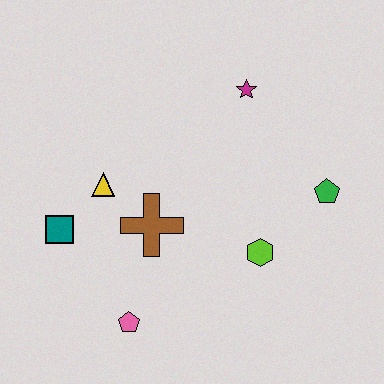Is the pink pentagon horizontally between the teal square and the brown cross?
Yes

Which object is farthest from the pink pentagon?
The magenta star is farthest from the pink pentagon.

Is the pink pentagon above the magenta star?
No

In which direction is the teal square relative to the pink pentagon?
The teal square is above the pink pentagon.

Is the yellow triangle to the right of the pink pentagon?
No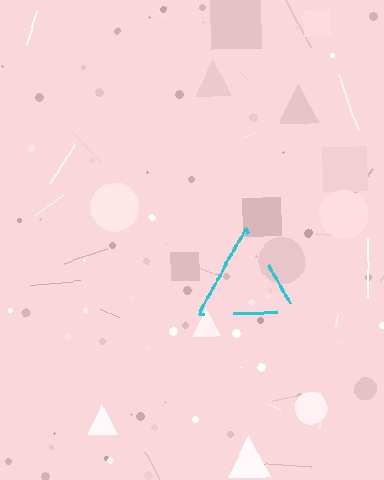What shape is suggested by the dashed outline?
The dashed outline suggests a triangle.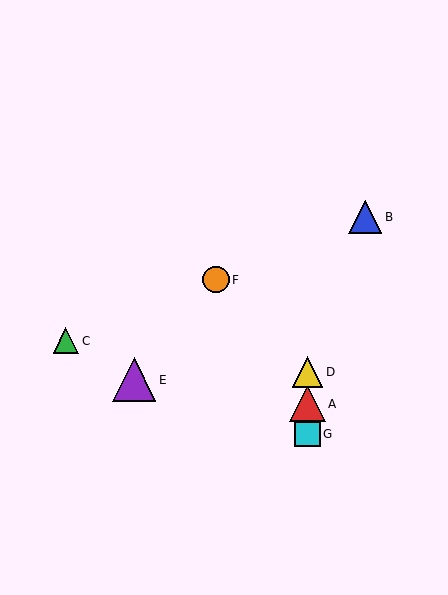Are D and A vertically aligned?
Yes, both are at x≈307.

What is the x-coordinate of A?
Object A is at x≈307.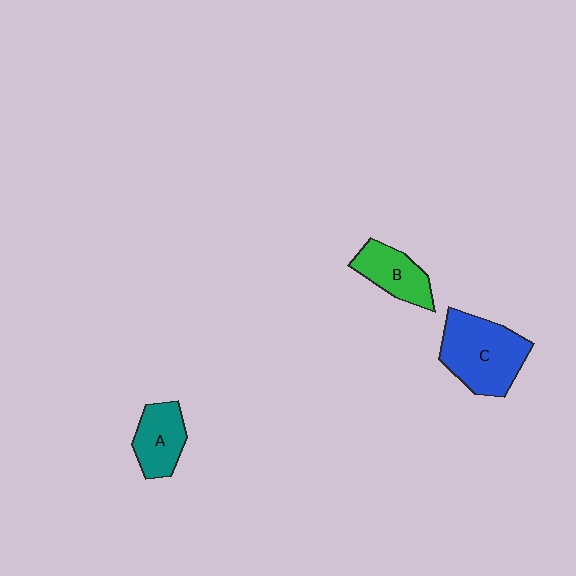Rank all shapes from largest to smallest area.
From largest to smallest: C (blue), A (teal), B (green).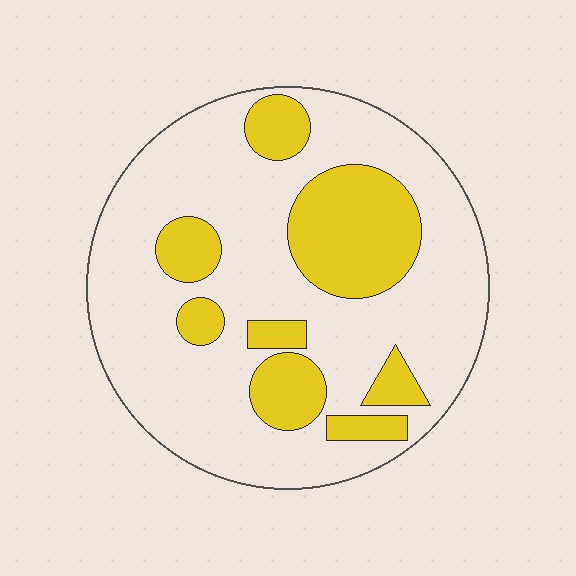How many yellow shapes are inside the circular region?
8.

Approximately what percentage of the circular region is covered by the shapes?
Approximately 25%.